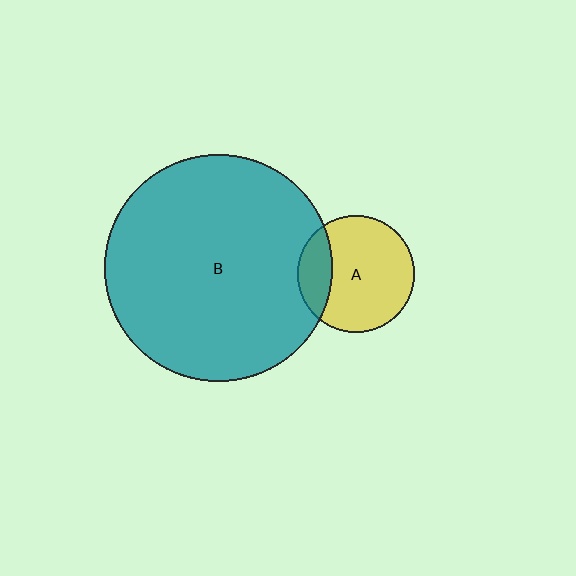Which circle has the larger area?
Circle B (teal).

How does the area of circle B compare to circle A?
Approximately 3.8 times.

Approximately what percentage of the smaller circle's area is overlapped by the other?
Approximately 20%.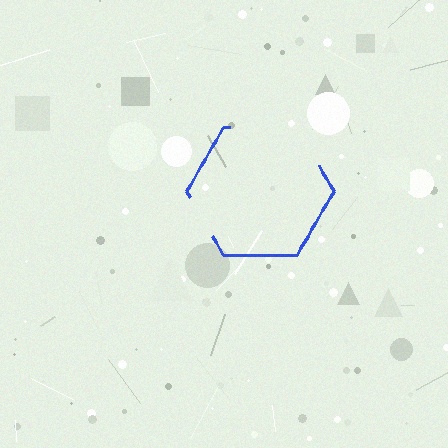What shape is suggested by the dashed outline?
The dashed outline suggests a hexagon.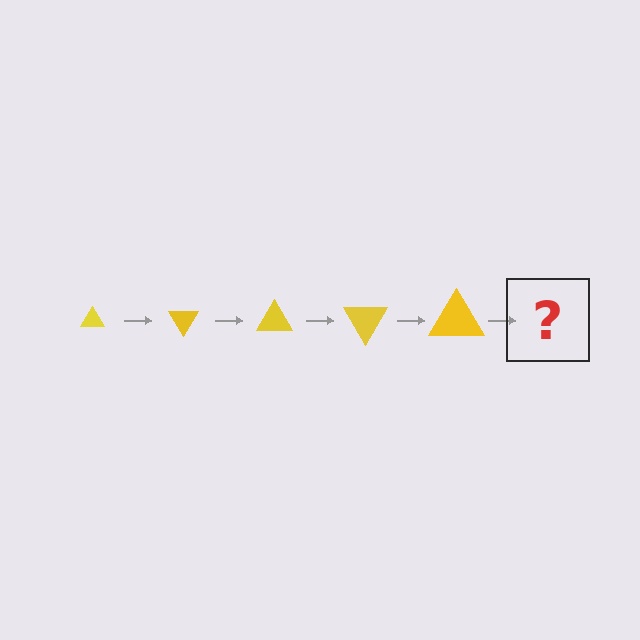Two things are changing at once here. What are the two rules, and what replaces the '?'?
The two rules are that the triangle grows larger each step and it rotates 60 degrees each step. The '?' should be a triangle, larger than the previous one and rotated 300 degrees from the start.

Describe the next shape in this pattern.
It should be a triangle, larger than the previous one and rotated 300 degrees from the start.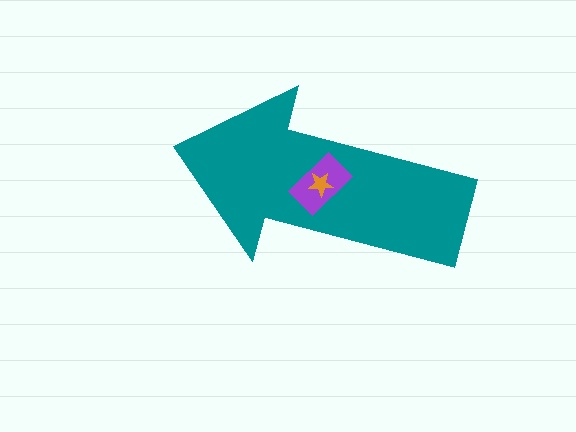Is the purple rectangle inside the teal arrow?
Yes.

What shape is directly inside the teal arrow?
The purple rectangle.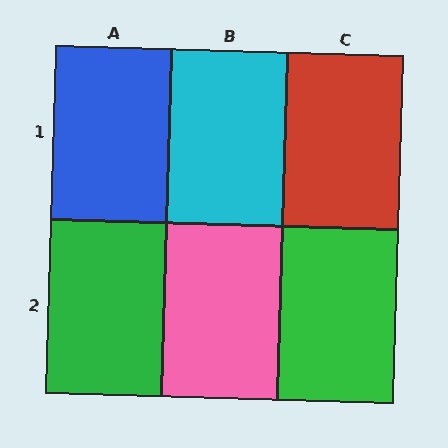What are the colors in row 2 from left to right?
Green, pink, green.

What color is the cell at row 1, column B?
Cyan.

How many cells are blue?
1 cell is blue.